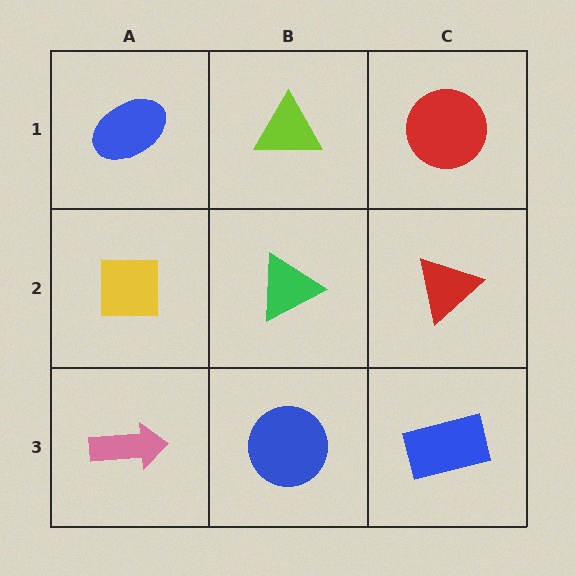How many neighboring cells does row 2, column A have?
3.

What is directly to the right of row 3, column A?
A blue circle.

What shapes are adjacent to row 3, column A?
A yellow square (row 2, column A), a blue circle (row 3, column B).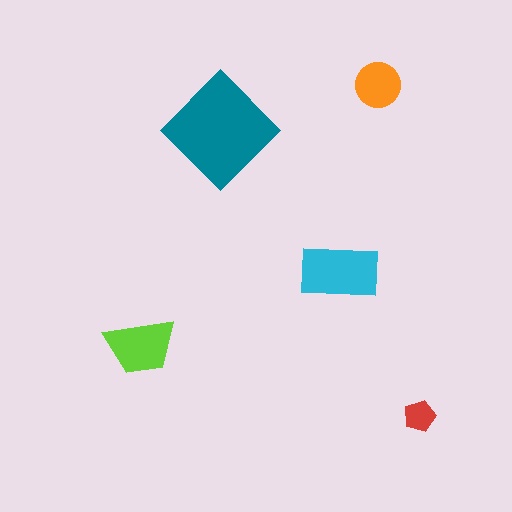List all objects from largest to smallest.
The teal diamond, the cyan rectangle, the lime trapezoid, the orange circle, the red pentagon.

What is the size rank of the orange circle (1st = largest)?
4th.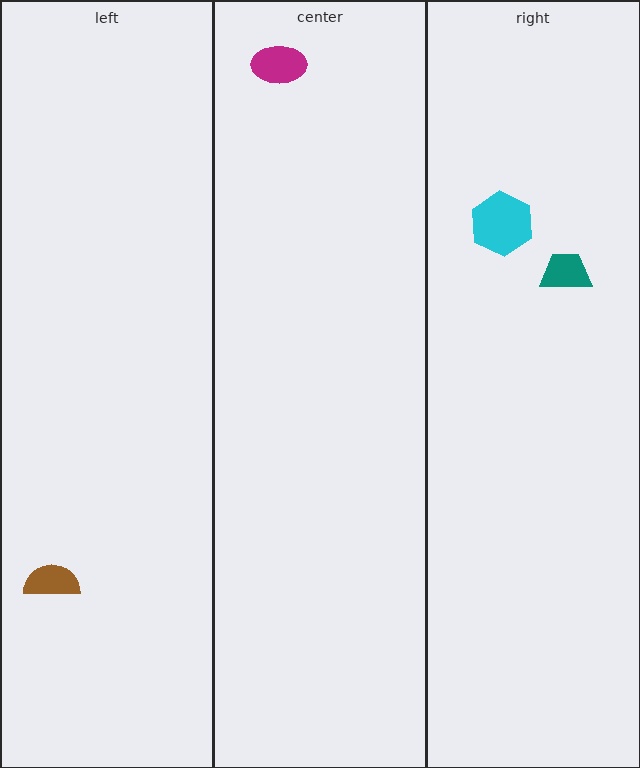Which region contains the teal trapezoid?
The right region.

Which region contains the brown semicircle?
The left region.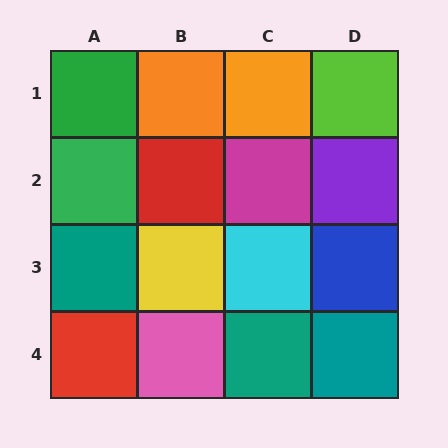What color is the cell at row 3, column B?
Yellow.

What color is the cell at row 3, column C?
Cyan.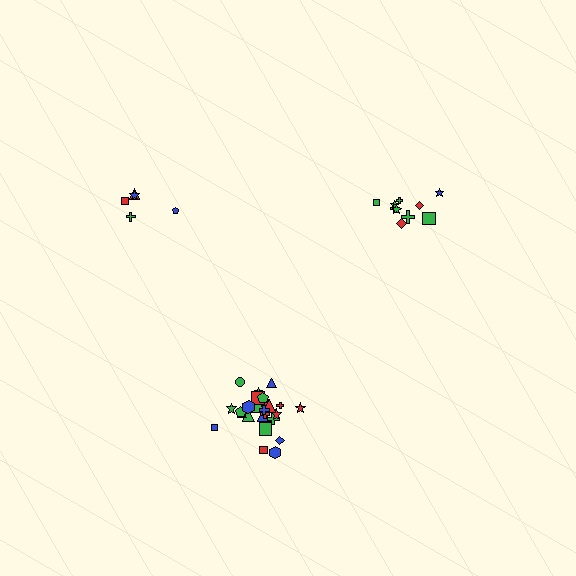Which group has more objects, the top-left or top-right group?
The top-right group.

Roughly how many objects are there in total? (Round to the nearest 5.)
Roughly 40 objects in total.